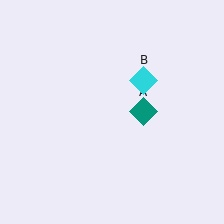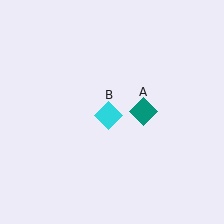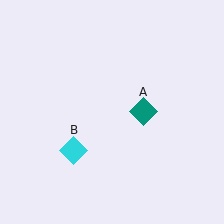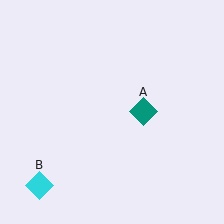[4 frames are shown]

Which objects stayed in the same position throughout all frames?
Teal diamond (object A) remained stationary.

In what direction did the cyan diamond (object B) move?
The cyan diamond (object B) moved down and to the left.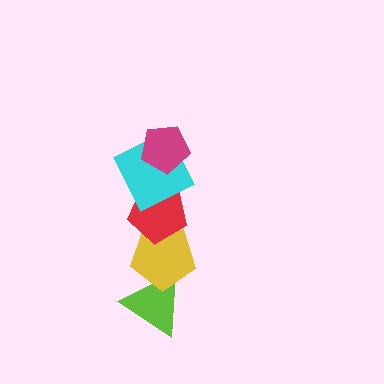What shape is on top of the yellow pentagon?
The red pentagon is on top of the yellow pentagon.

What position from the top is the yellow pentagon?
The yellow pentagon is 4th from the top.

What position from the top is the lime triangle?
The lime triangle is 5th from the top.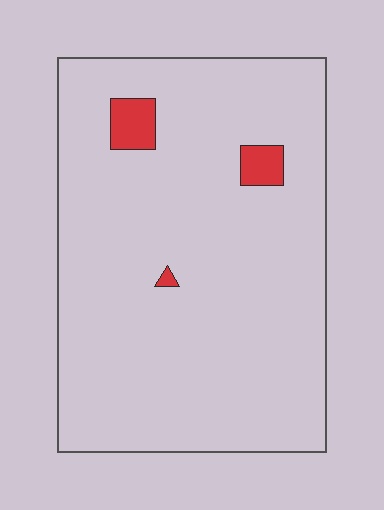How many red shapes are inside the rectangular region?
3.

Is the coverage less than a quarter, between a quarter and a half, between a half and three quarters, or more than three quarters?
Less than a quarter.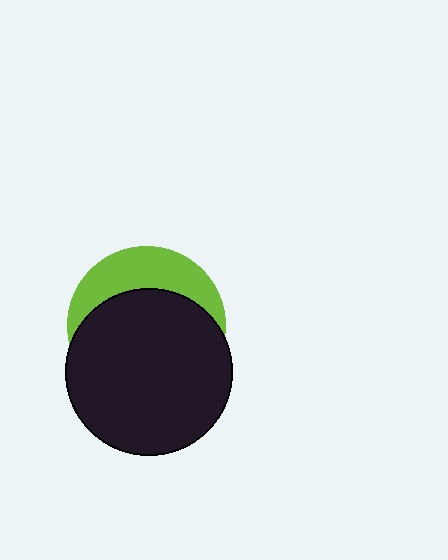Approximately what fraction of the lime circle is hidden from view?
Roughly 68% of the lime circle is hidden behind the black circle.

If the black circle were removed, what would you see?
You would see the complete lime circle.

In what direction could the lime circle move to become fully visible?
The lime circle could move up. That would shift it out from behind the black circle entirely.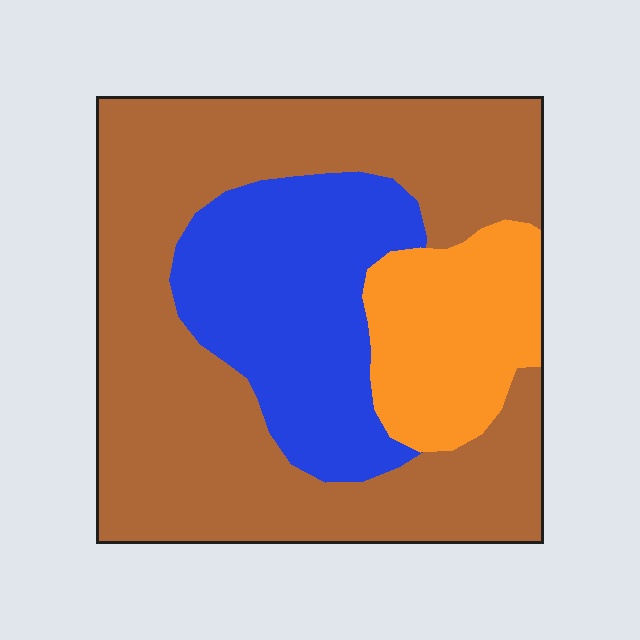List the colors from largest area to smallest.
From largest to smallest: brown, blue, orange.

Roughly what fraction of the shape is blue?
Blue covers around 25% of the shape.